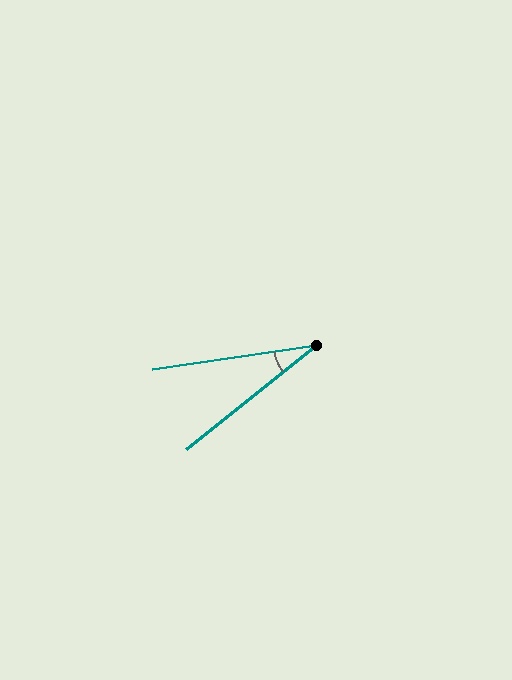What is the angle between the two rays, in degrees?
Approximately 30 degrees.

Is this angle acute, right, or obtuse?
It is acute.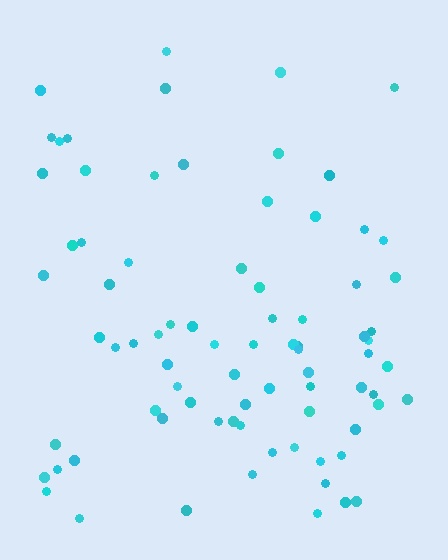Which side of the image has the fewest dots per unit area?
The top.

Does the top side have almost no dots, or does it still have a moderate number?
Still a moderate number, just noticeably fewer than the bottom.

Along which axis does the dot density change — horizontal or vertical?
Vertical.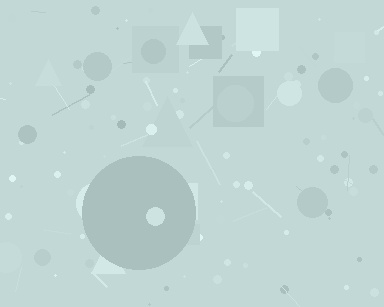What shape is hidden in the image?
A circle is hidden in the image.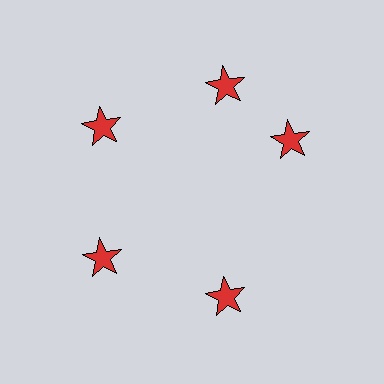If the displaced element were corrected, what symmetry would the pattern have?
It would have 5-fold rotational symmetry — the pattern would map onto itself every 72 degrees.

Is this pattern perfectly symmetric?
No. The 5 red stars are arranged in a ring, but one element near the 3 o'clock position is rotated out of alignment along the ring, breaking the 5-fold rotational symmetry.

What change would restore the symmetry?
The symmetry would be restored by rotating it back into even spacing with its neighbors so that all 5 stars sit at equal angles and equal distance from the center.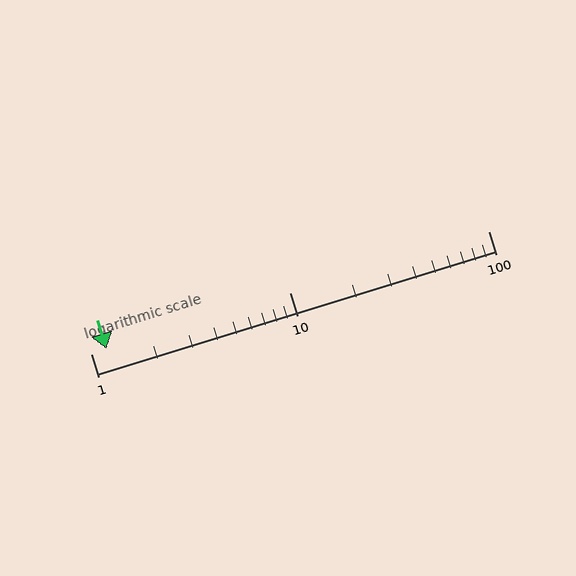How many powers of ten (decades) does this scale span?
The scale spans 2 decades, from 1 to 100.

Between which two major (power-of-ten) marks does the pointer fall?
The pointer is between 1 and 10.